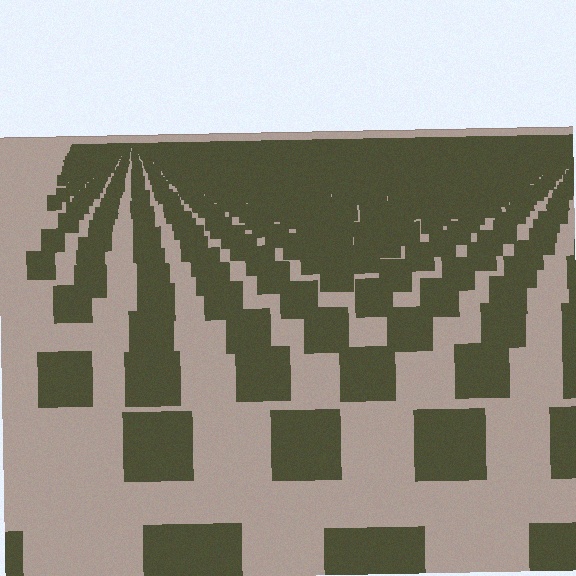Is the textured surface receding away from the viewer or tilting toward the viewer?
The surface is receding away from the viewer. Texture elements get smaller and denser toward the top.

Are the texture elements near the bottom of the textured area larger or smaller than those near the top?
Larger. Near the bottom, elements are closer to the viewer and appear at a bigger on-screen size.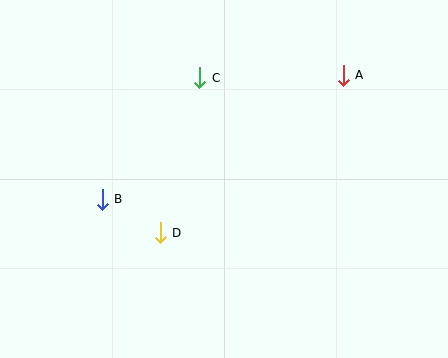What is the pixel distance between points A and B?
The distance between A and B is 271 pixels.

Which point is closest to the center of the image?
Point D at (160, 233) is closest to the center.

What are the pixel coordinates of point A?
Point A is at (343, 75).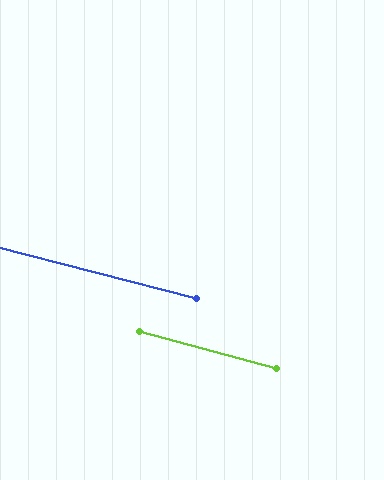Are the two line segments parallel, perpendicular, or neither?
Parallel — their directions differ by only 0.8°.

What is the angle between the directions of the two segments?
Approximately 1 degree.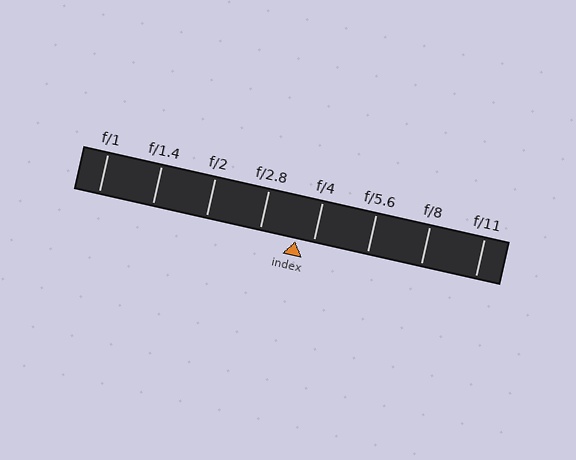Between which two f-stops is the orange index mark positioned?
The index mark is between f/2.8 and f/4.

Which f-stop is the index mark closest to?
The index mark is closest to f/4.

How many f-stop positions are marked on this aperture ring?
There are 8 f-stop positions marked.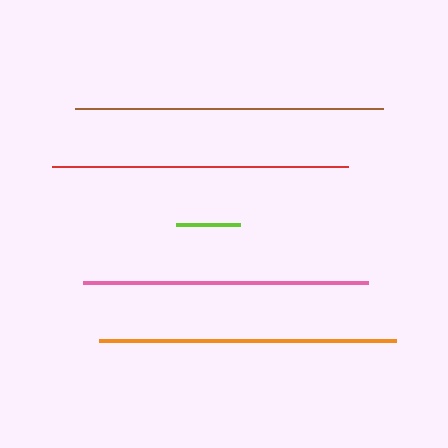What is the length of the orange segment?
The orange segment is approximately 296 pixels long.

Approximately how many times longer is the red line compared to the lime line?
The red line is approximately 4.7 times the length of the lime line.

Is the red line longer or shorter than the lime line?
The red line is longer than the lime line.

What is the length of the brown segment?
The brown segment is approximately 308 pixels long.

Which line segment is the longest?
The brown line is the longest at approximately 308 pixels.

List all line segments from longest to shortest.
From longest to shortest: brown, orange, red, pink, lime.